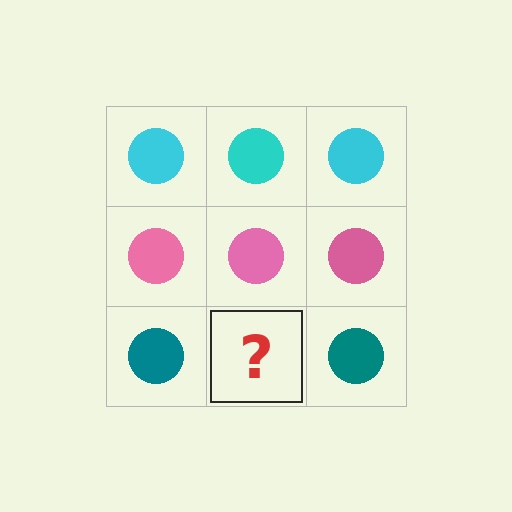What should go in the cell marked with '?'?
The missing cell should contain a teal circle.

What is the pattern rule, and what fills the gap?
The rule is that each row has a consistent color. The gap should be filled with a teal circle.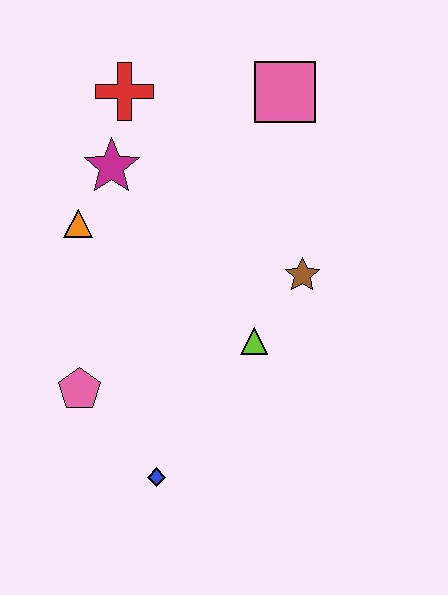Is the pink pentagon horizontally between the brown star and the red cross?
No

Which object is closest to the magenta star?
The orange triangle is closest to the magenta star.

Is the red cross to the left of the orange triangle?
No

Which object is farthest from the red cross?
The blue diamond is farthest from the red cross.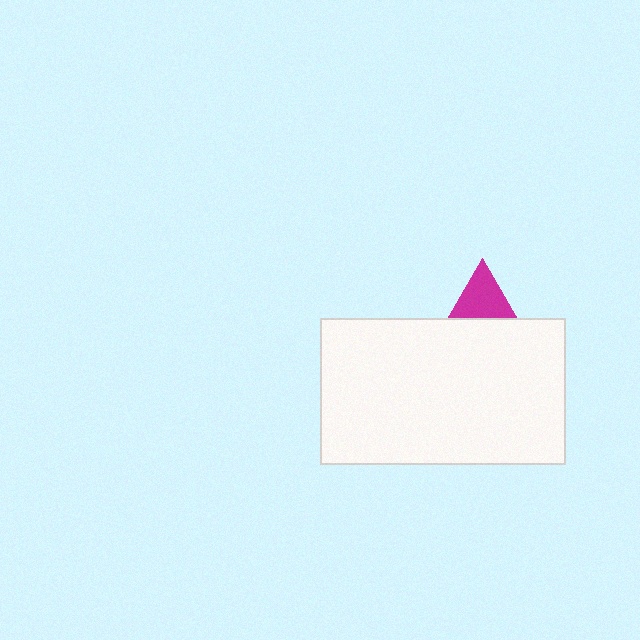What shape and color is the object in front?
The object in front is a white rectangle.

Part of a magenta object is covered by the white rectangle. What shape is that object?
It is a triangle.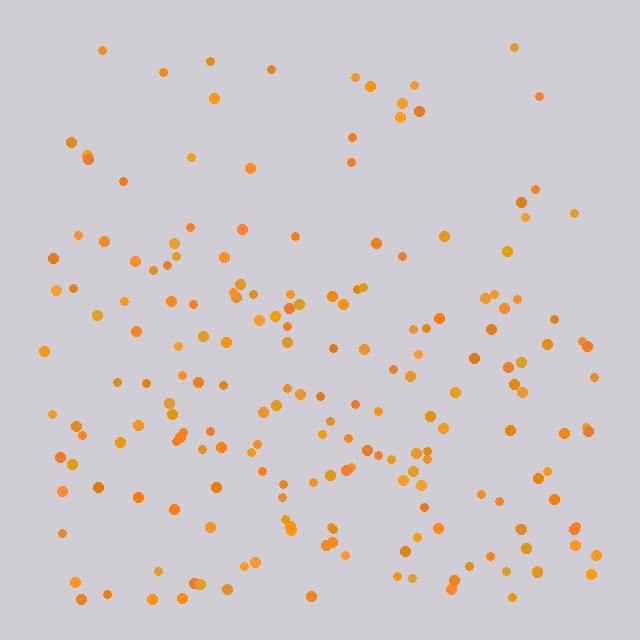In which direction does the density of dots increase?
From top to bottom, with the bottom side densest.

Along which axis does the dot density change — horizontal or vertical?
Vertical.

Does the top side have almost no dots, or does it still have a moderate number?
Still a moderate number, just noticeably fewer than the bottom.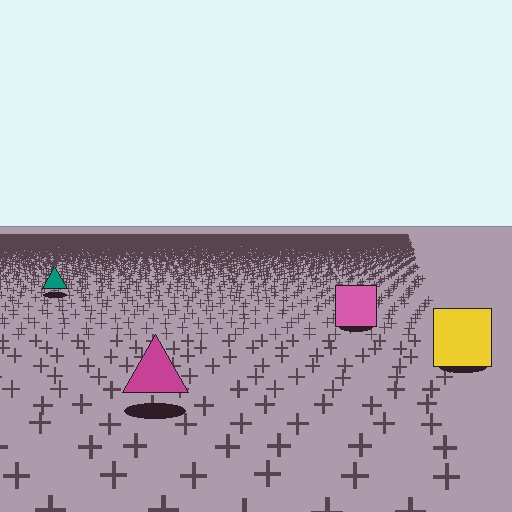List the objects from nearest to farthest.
From nearest to farthest: the magenta triangle, the yellow square, the pink square, the teal triangle.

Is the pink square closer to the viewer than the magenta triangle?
No. The magenta triangle is closer — you can tell from the texture gradient: the ground texture is coarser near it.